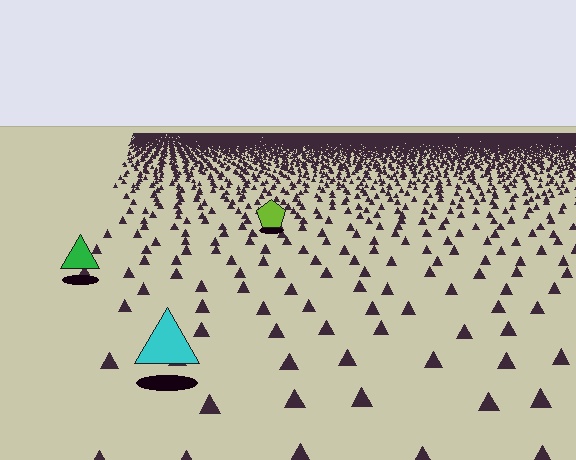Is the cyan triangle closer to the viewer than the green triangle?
Yes. The cyan triangle is closer — you can tell from the texture gradient: the ground texture is coarser near it.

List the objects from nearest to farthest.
From nearest to farthest: the cyan triangle, the green triangle, the lime pentagon.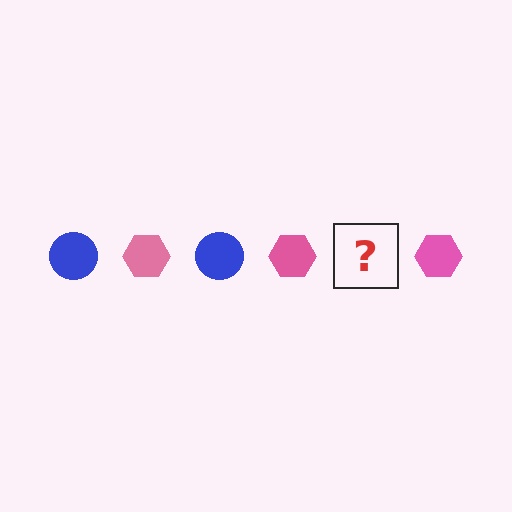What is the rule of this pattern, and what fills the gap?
The rule is that the pattern alternates between blue circle and pink hexagon. The gap should be filled with a blue circle.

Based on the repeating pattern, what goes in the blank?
The blank should be a blue circle.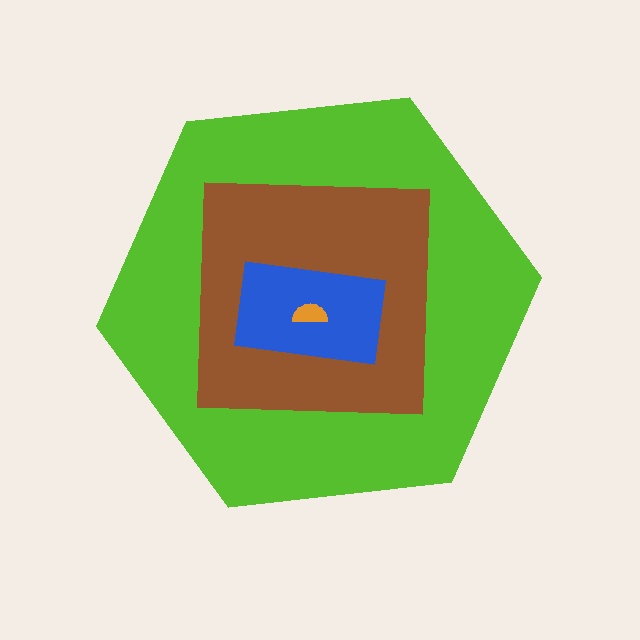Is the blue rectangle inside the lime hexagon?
Yes.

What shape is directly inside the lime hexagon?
The brown square.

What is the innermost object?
The orange semicircle.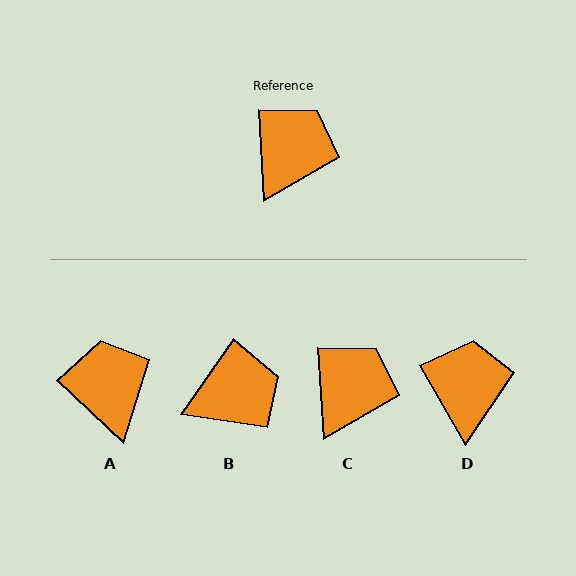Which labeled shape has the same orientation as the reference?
C.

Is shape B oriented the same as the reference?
No, it is off by about 38 degrees.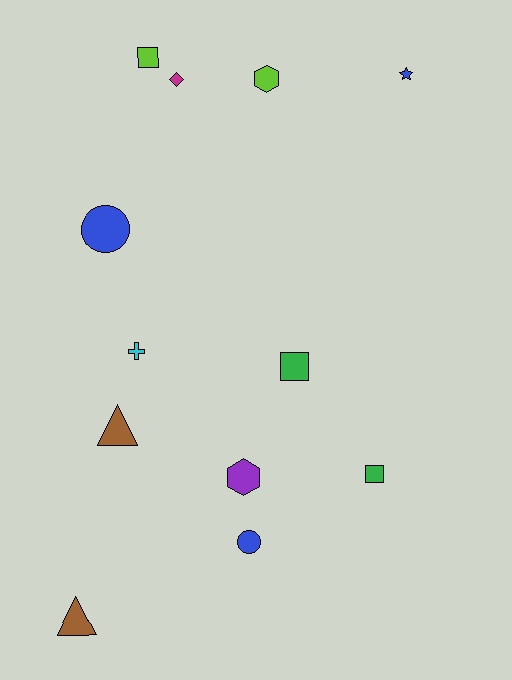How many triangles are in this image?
There are 2 triangles.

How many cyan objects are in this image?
There is 1 cyan object.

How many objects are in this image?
There are 12 objects.